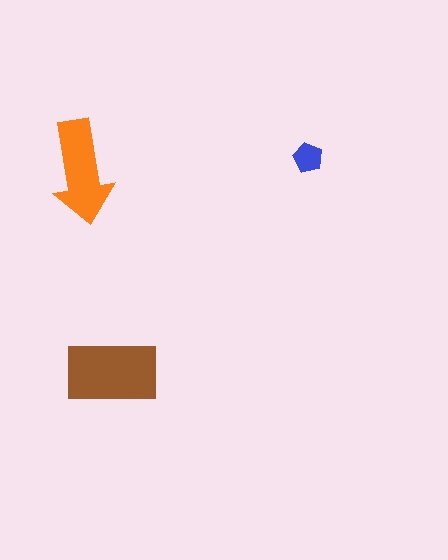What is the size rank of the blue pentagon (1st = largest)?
3rd.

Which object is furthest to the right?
The blue pentagon is rightmost.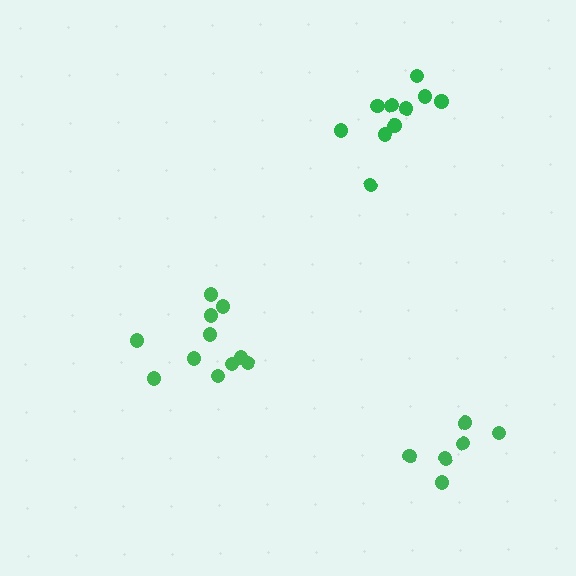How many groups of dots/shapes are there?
There are 3 groups.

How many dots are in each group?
Group 1: 10 dots, Group 2: 11 dots, Group 3: 6 dots (27 total).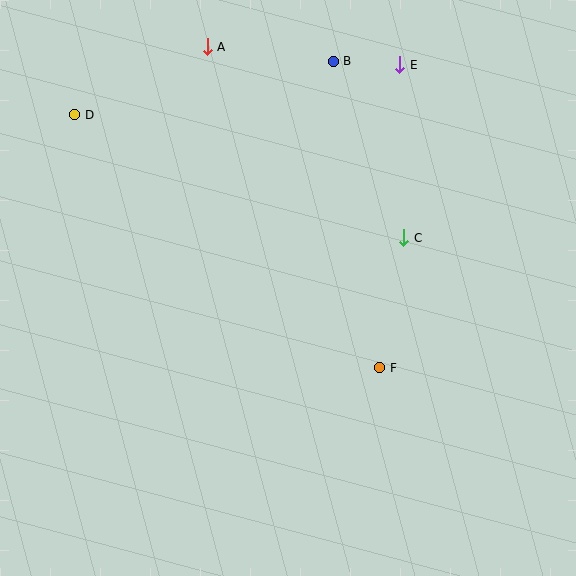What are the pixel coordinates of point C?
Point C is at (404, 238).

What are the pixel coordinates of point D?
Point D is at (75, 115).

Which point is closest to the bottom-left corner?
Point F is closest to the bottom-left corner.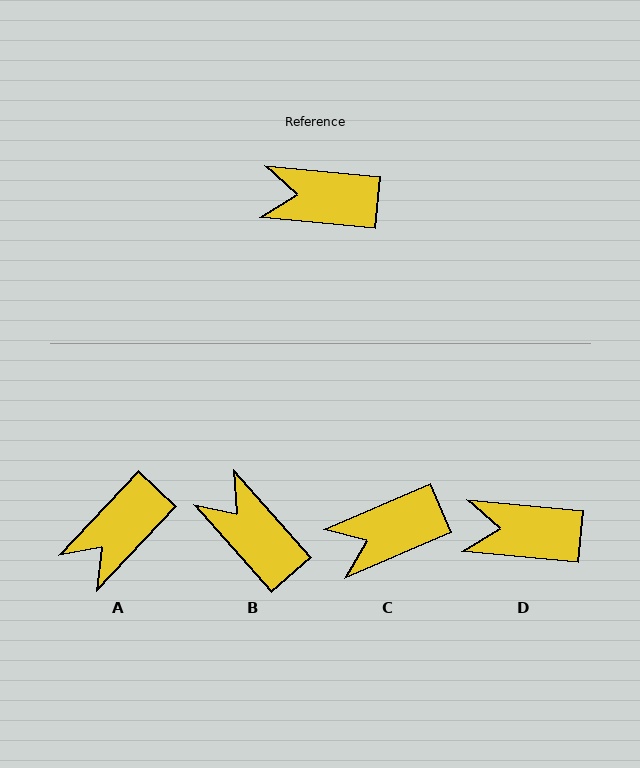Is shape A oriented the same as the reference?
No, it is off by about 52 degrees.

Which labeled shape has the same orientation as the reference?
D.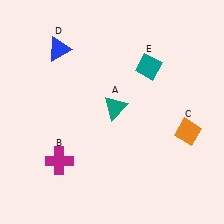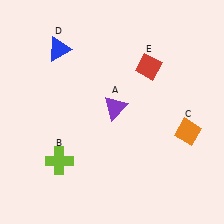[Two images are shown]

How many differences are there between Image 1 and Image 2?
There are 3 differences between the two images.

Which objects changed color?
A changed from teal to purple. B changed from magenta to lime. E changed from teal to red.